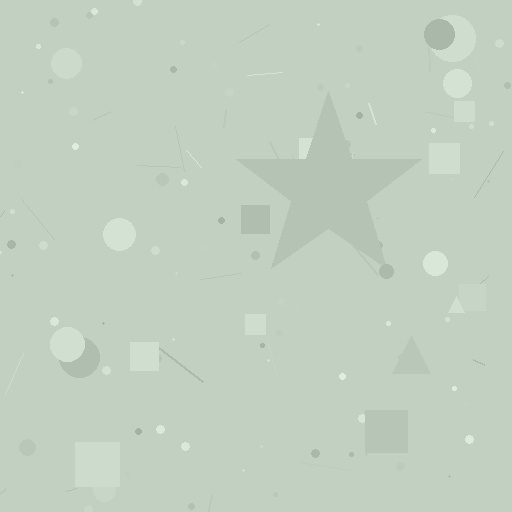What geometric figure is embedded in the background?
A star is embedded in the background.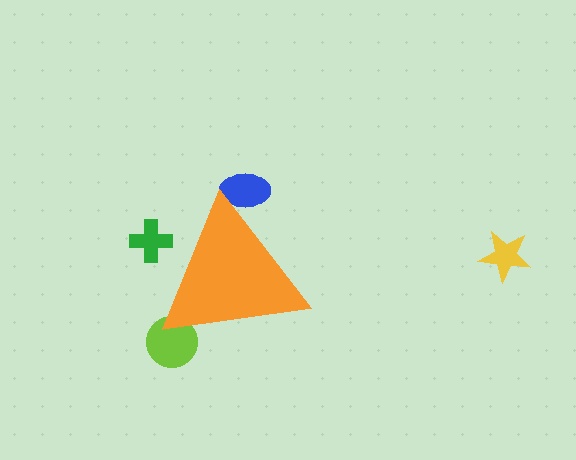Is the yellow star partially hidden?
No, the yellow star is fully visible.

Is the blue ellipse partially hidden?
Yes, the blue ellipse is partially hidden behind the orange triangle.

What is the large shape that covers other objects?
An orange triangle.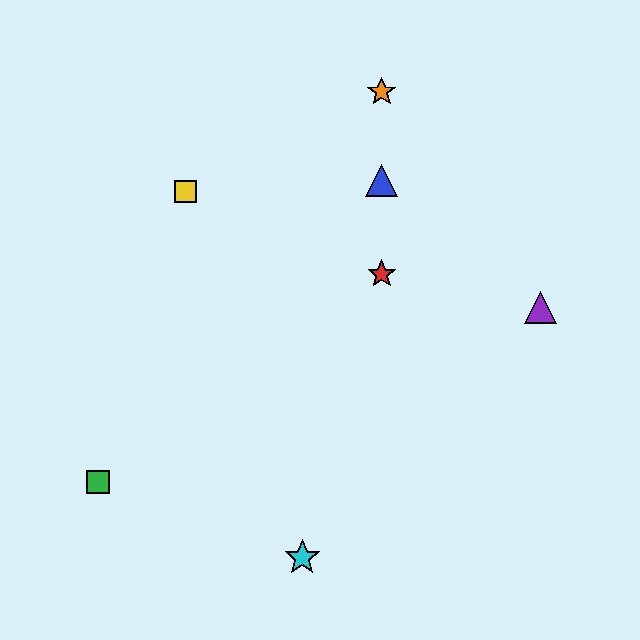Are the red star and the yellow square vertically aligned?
No, the red star is at x≈382 and the yellow square is at x≈185.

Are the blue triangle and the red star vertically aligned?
Yes, both are at x≈382.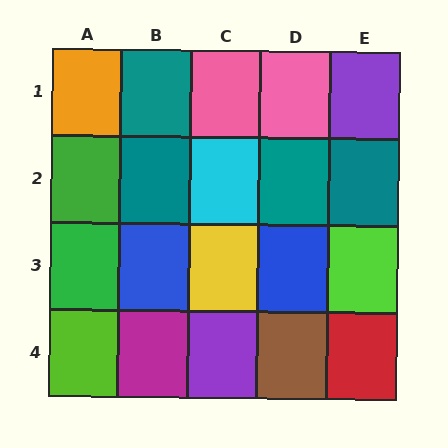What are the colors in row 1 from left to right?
Orange, teal, pink, pink, purple.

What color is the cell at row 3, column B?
Blue.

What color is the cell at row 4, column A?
Lime.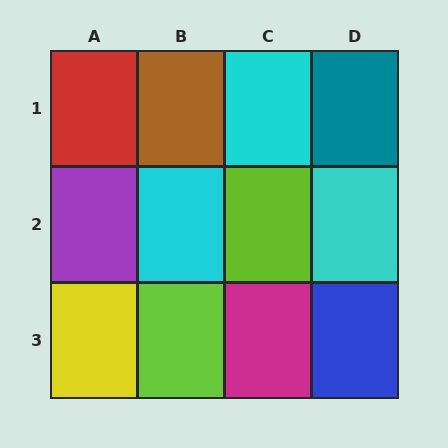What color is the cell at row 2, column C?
Lime.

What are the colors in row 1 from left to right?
Red, brown, cyan, teal.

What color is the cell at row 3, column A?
Yellow.